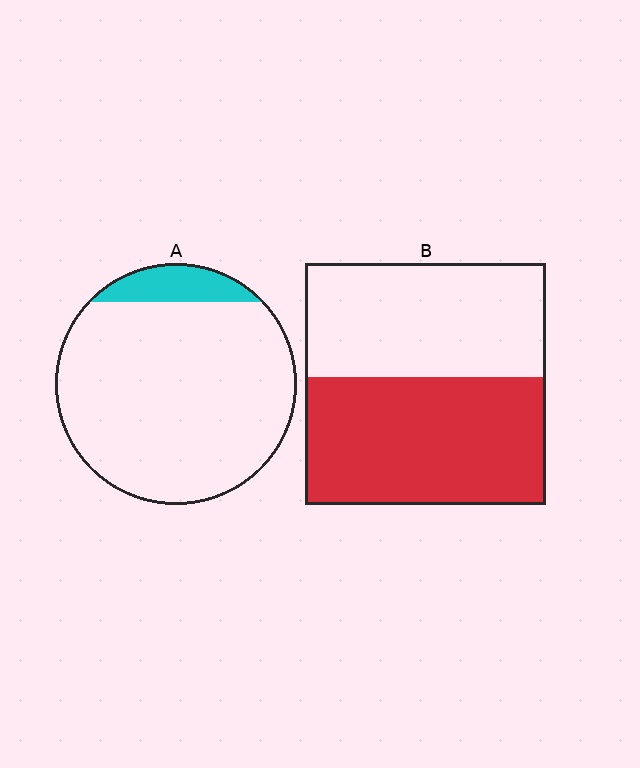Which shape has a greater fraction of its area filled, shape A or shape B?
Shape B.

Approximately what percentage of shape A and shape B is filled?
A is approximately 10% and B is approximately 55%.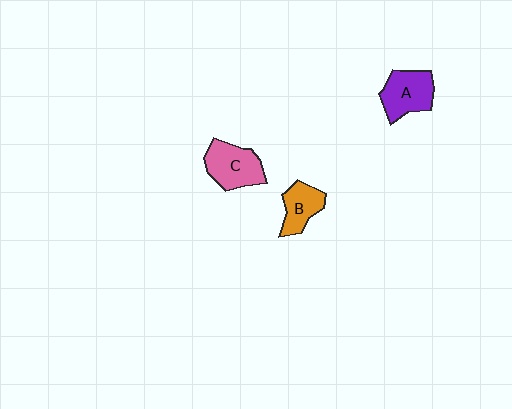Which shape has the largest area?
Shape C (pink).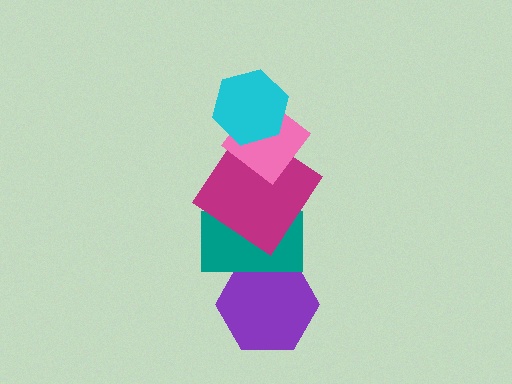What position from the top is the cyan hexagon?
The cyan hexagon is 1st from the top.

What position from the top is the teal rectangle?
The teal rectangle is 4th from the top.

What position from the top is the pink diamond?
The pink diamond is 2nd from the top.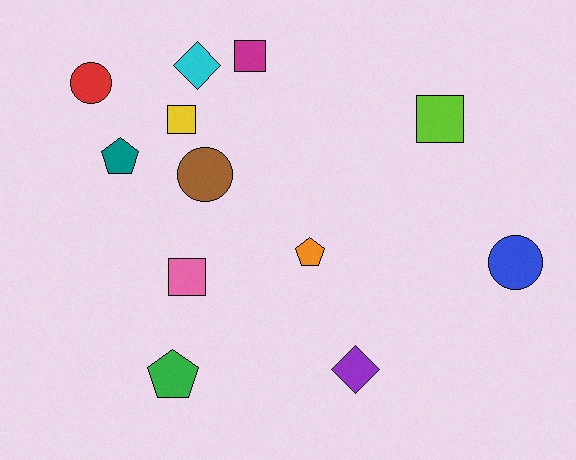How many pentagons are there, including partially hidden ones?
There are 3 pentagons.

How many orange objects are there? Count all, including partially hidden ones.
There is 1 orange object.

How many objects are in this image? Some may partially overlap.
There are 12 objects.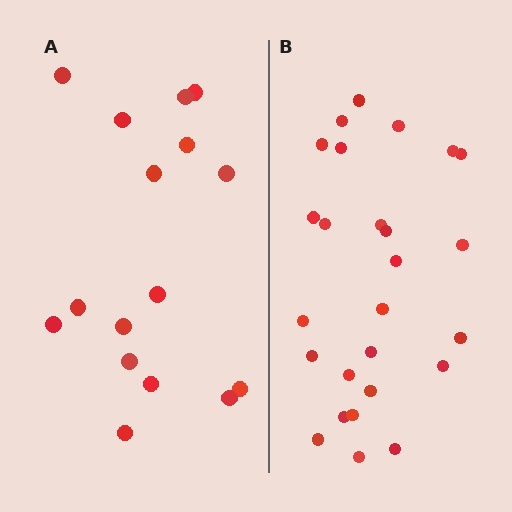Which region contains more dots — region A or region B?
Region B (the right region) has more dots.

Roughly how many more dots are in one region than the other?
Region B has roughly 10 or so more dots than region A.